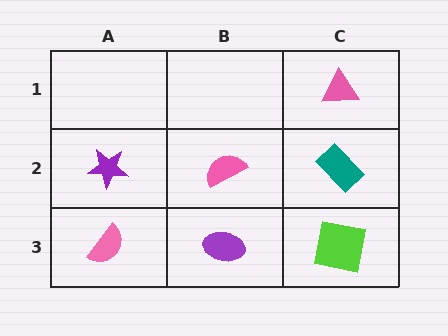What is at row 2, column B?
A pink semicircle.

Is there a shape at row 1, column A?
No, that cell is empty.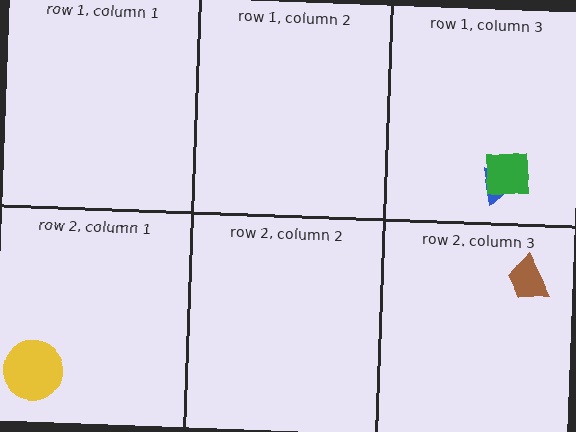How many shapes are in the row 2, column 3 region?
1.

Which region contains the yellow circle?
The row 2, column 1 region.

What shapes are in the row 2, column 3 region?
The brown trapezoid.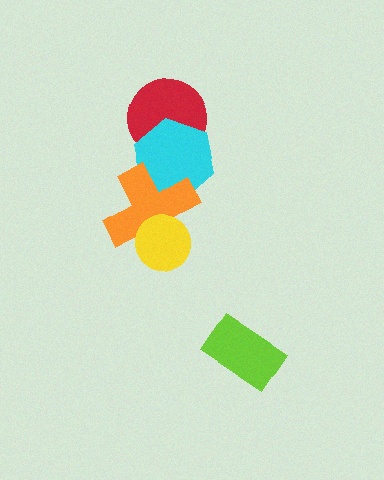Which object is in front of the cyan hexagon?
The orange cross is in front of the cyan hexagon.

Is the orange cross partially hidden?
Yes, it is partially covered by another shape.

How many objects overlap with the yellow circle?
1 object overlaps with the yellow circle.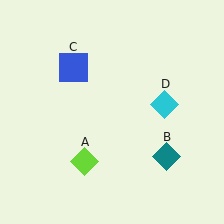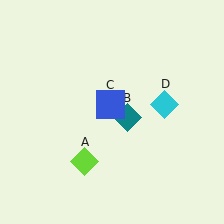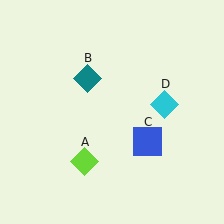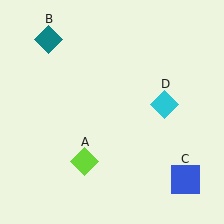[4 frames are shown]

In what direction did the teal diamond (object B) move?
The teal diamond (object B) moved up and to the left.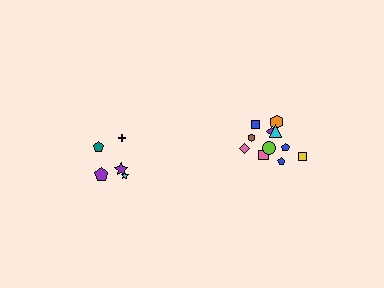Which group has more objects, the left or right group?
The right group.